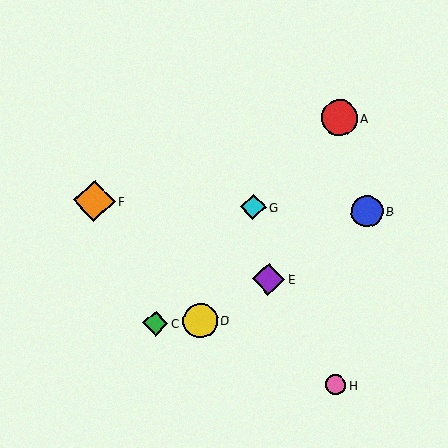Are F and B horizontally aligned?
Yes, both are at y≈201.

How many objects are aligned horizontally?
3 objects (B, F, G) are aligned horizontally.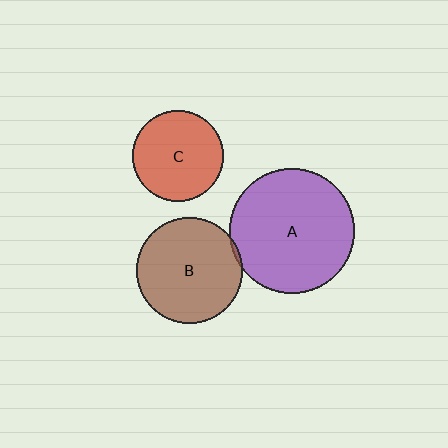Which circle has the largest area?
Circle A (purple).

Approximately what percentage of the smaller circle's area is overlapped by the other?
Approximately 5%.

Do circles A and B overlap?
Yes.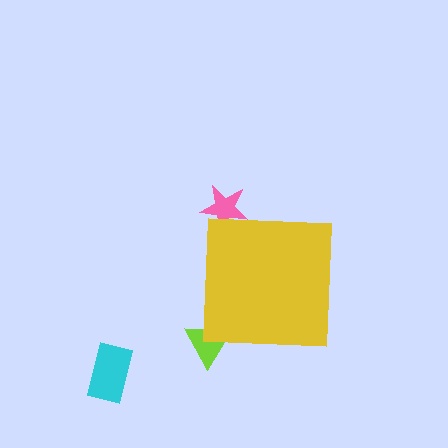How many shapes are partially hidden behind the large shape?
2 shapes are partially hidden.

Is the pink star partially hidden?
Yes, the pink star is partially hidden behind the yellow square.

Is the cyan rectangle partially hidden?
No, the cyan rectangle is fully visible.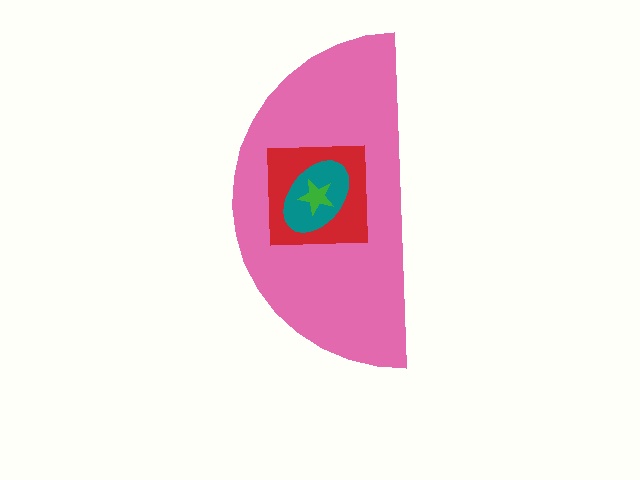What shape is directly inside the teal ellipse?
The green star.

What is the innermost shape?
The green star.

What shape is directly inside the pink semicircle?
The red square.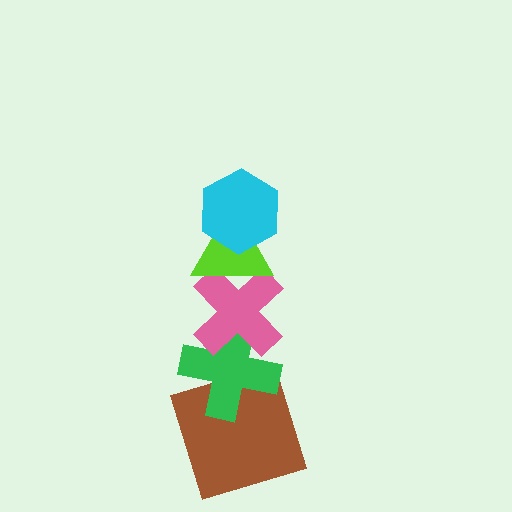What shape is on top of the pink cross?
The lime triangle is on top of the pink cross.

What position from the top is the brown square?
The brown square is 5th from the top.